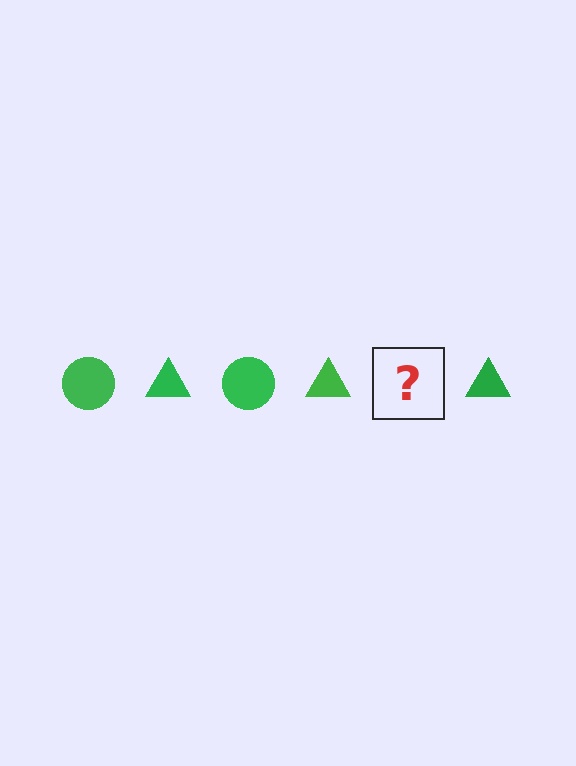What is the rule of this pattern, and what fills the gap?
The rule is that the pattern cycles through circle, triangle shapes in green. The gap should be filled with a green circle.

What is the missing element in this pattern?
The missing element is a green circle.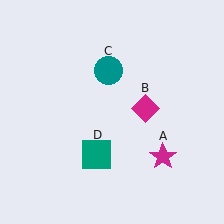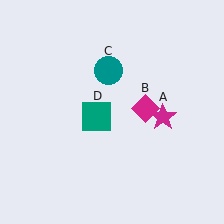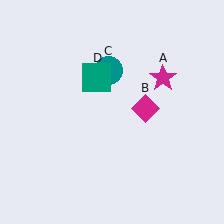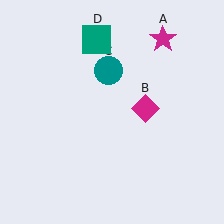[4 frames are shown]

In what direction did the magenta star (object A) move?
The magenta star (object A) moved up.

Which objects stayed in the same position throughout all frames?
Magenta diamond (object B) and teal circle (object C) remained stationary.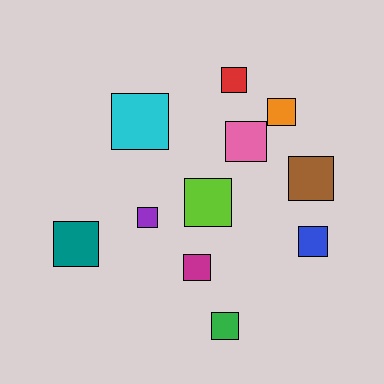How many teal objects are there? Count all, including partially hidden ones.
There is 1 teal object.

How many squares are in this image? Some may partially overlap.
There are 11 squares.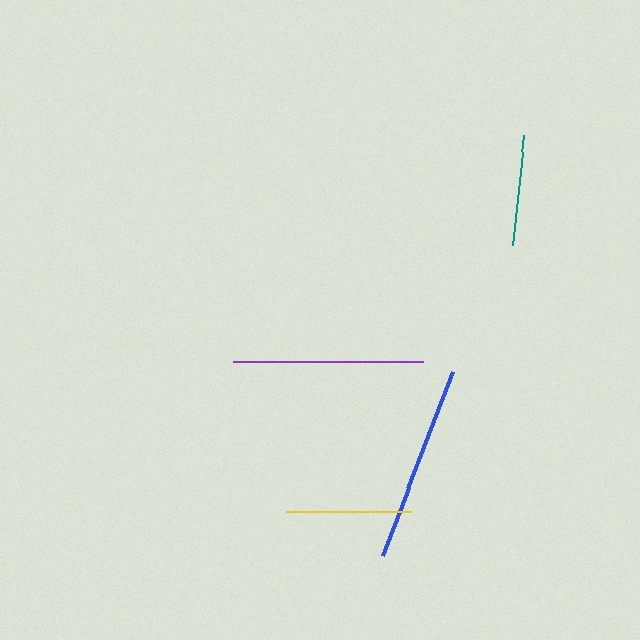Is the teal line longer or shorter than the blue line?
The blue line is longer than the teal line.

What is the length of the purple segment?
The purple segment is approximately 190 pixels long.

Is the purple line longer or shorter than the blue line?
The blue line is longer than the purple line.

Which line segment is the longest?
The blue line is the longest at approximately 197 pixels.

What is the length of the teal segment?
The teal segment is approximately 111 pixels long.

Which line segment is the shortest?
The teal line is the shortest at approximately 111 pixels.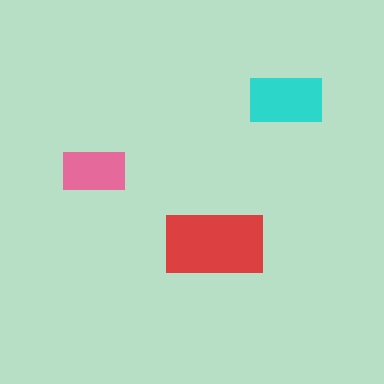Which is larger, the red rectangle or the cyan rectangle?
The red one.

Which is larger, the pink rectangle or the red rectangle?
The red one.